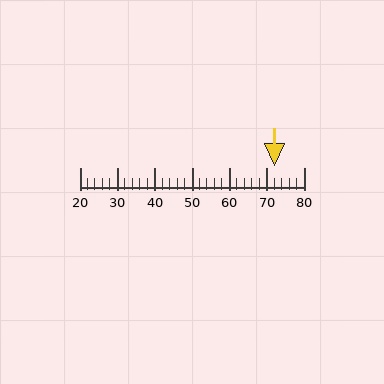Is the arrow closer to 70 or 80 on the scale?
The arrow is closer to 70.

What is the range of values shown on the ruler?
The ruler shows values from 20 to 80.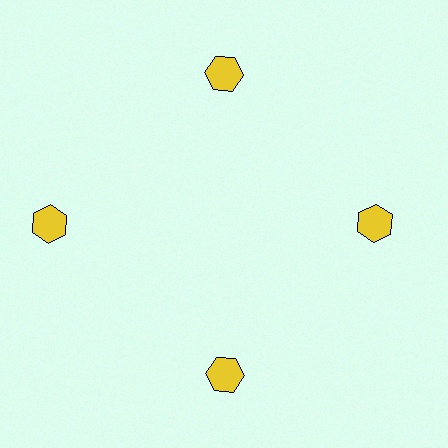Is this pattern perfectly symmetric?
No. The 4 yellow hexagons are arranged in a ring, but one element near the 9 o'clock position is pushed outward from the center, breaking the 4-fold rotational symmetry.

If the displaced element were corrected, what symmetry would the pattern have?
It would have 4-fold rotational symmetry — the pattern would map onto itself every 90 degrees.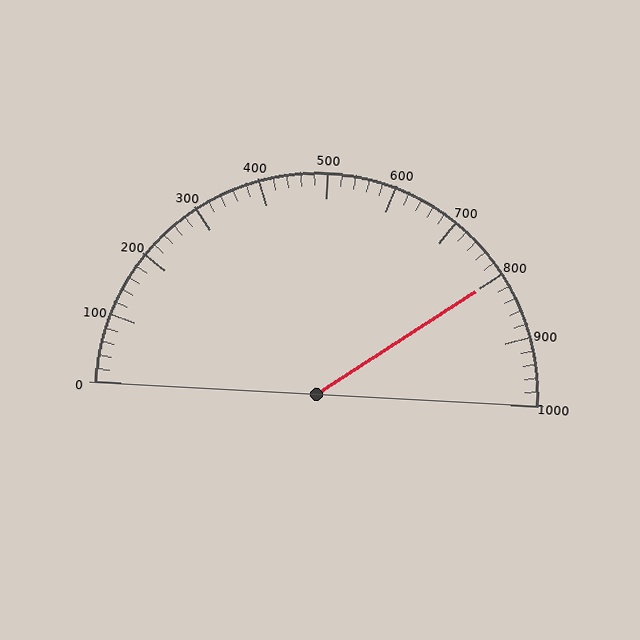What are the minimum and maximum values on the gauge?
The gauge ranges from 0 to 1000.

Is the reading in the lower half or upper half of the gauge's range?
The reading is in the upper half of the range (0 to 1000).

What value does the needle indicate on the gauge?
The needle indicates approximately 800.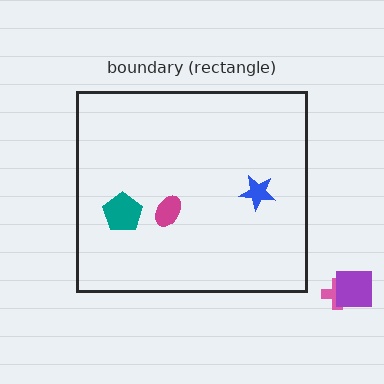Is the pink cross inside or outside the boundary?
Outside.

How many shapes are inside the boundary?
3 inside, 2 outside.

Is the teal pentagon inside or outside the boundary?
Inside.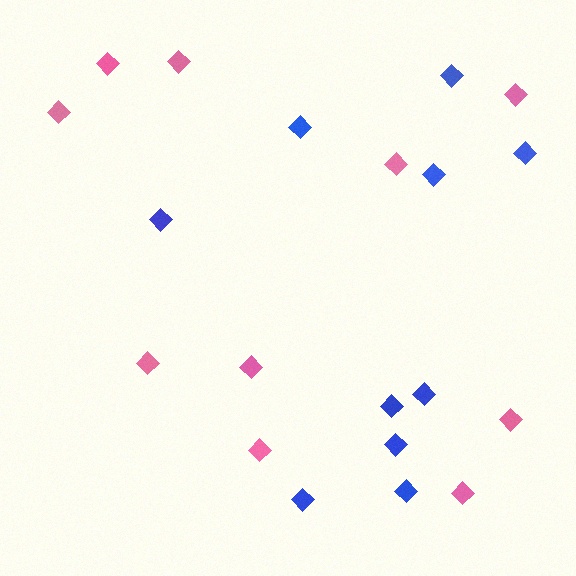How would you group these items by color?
There are 2 groups: one group of pink diamonds (10) and one group of blue diamonds (10).